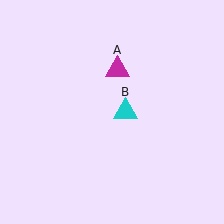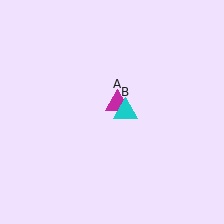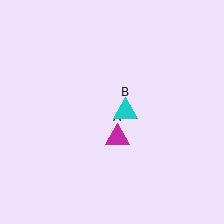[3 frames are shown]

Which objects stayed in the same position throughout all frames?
Cyan triangle (object B) remained stationary.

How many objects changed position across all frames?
1 object changed position: magenta triangle (object A).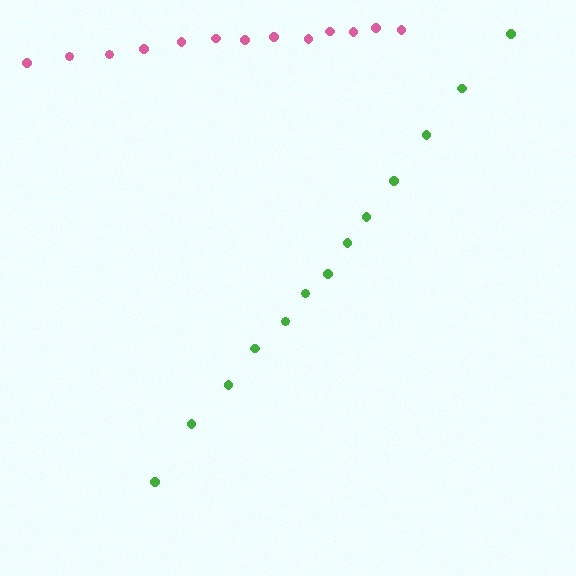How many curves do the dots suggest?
There are 2 distinct paths.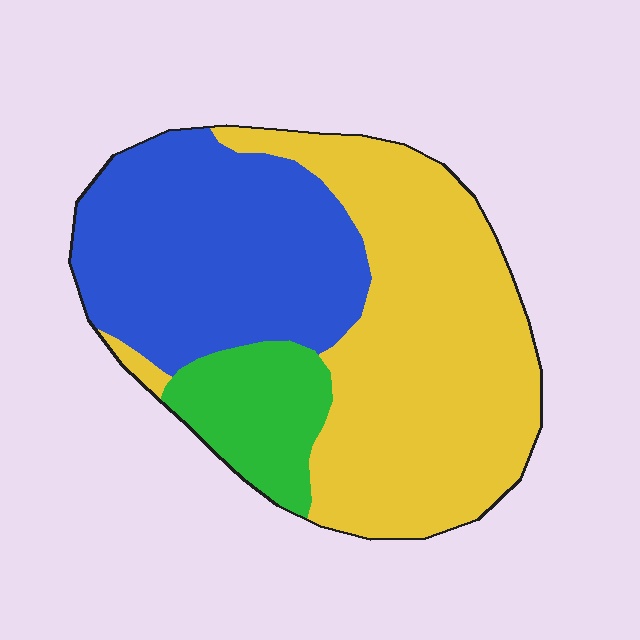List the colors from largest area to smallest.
From largest to smallest: yellow, blue, green.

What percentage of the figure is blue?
Blue takes up between a third and a half of the figure.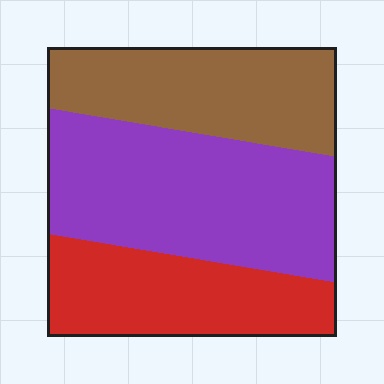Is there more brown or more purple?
Purple.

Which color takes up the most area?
Purple, at roughly 45%.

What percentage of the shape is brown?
Brown takes up between a quarter and a half of the shape.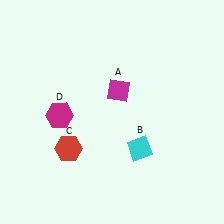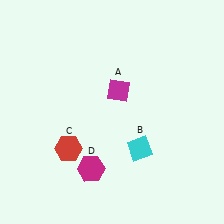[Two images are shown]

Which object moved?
The magenta hexagon (D) moved down.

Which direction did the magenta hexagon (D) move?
The magenta hexagon (D) moved down.